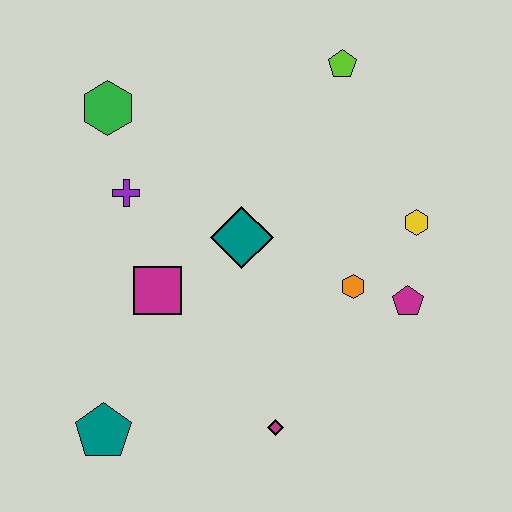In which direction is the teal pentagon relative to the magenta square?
The teal pentagon is below the magenta square.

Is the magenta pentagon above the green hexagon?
No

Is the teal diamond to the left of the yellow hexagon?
Yes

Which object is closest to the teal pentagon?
The magenta square is closest to the teal pentagon.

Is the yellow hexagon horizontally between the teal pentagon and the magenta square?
No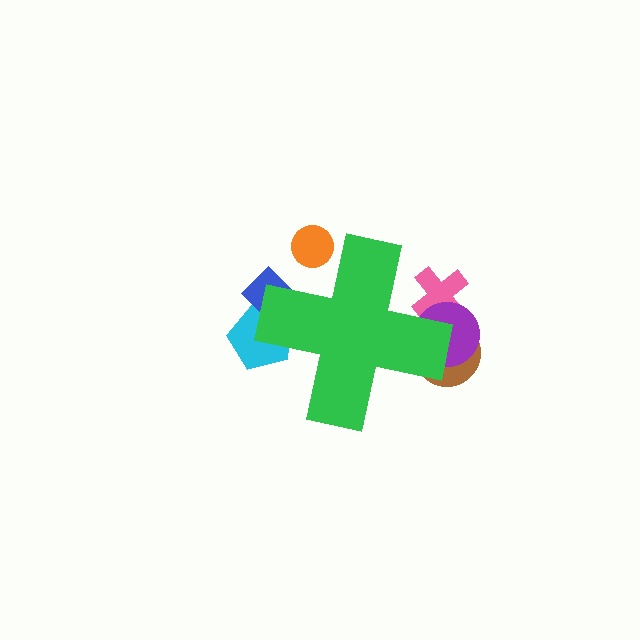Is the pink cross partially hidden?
Yes, the pink cross is partially hidden behind the green cross.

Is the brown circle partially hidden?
Yes, the brown circle is partially hidden behind the green cross.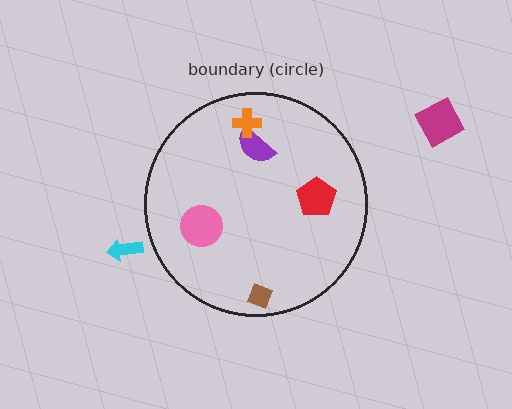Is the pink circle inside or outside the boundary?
Inside.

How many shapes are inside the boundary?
5 inside, 2 outside.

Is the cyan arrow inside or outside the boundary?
Outside.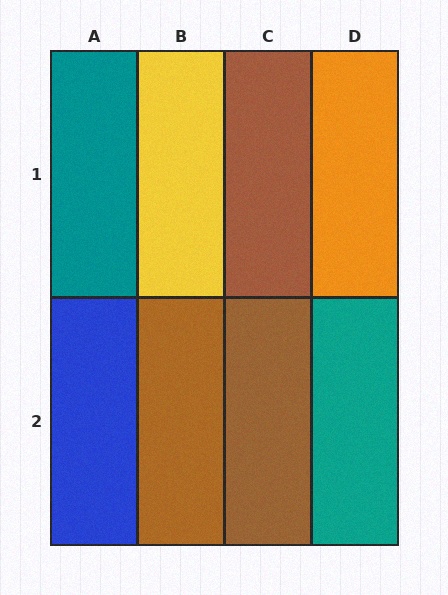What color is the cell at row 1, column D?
Orange.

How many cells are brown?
3 cells are brown.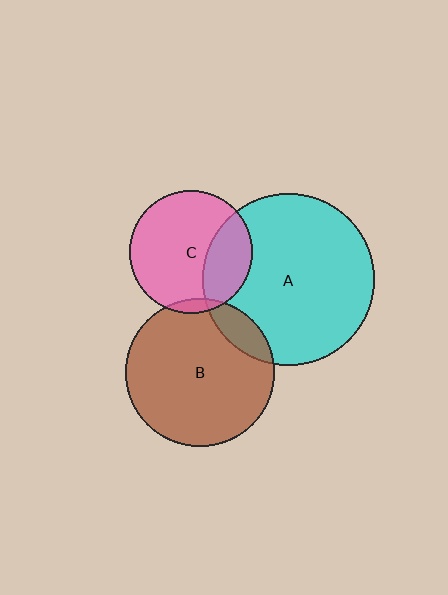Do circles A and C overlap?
Yes.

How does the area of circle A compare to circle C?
Approximately 2.0 times.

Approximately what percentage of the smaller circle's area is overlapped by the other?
Approximately 30%.